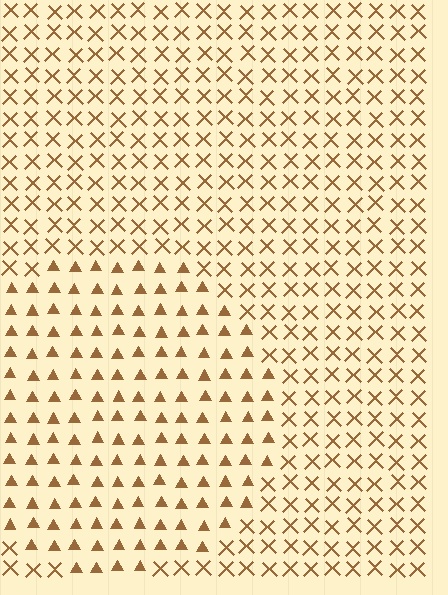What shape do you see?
I see a circle.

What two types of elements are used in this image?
The image uses triangles inside the circle region and X marks outside it.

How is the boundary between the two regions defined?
The boundary is defined by a change in element shape: triangles inside vs. X marks outside. All elements share the same color and spacing.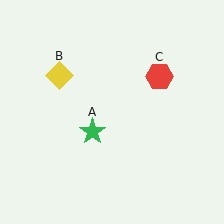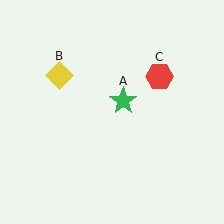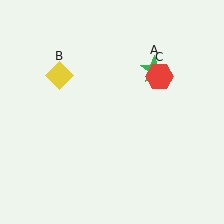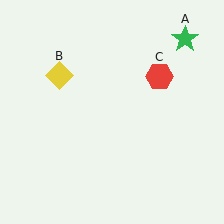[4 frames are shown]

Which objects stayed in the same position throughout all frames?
Yellow diamond (object B) and red hexagon (object C) remained stationary.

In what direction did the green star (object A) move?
The green star (object A) moved up and to the right.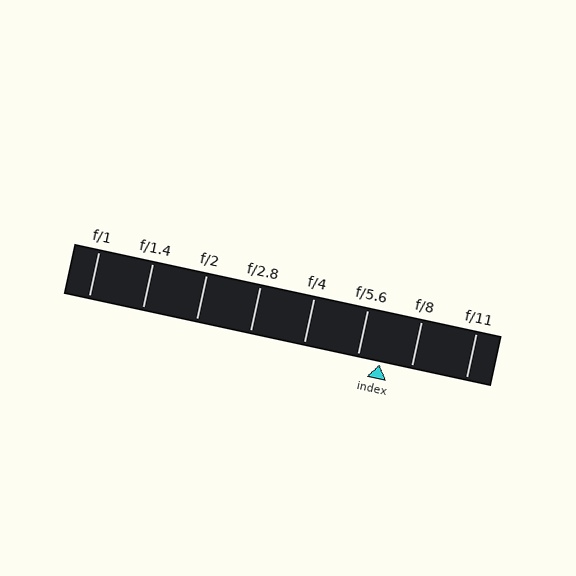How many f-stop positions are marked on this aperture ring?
There are 8 f-stop positions marked.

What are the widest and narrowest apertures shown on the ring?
The widest aperture shown is f/1 and the narrowest is f/11.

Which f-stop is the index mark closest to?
The index mark is closest to f/5.6.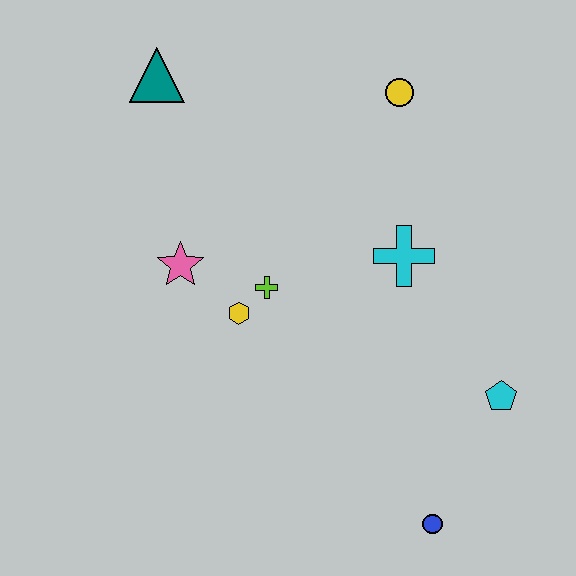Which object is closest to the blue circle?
The cyan pentagon is closest to the blue circle.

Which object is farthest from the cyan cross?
The teal triangle is farthest from the cyan cross.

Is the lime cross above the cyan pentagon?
Yes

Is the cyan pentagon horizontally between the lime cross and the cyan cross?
No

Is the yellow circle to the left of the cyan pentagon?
Yes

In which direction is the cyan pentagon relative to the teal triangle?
The cyan pentagon is to the right of the teal triangle.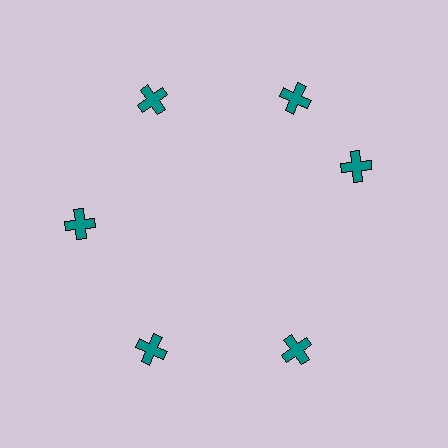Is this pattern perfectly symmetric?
No. The 6 teal crosses are arranged in a ring, but one element near the 3 o'clock position is rotated out of alignment along the ring, breaking the 6-fold rotational symmetry.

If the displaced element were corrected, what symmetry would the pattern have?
It would have 6-fold rotational symmetry — the pattern would map onto itself every 60 degrees.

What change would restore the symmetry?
The symmetry would be restored by rotating it back into even spacing with its neighbors so that all 6 crosses sit at equal angles and equal distance from the center.